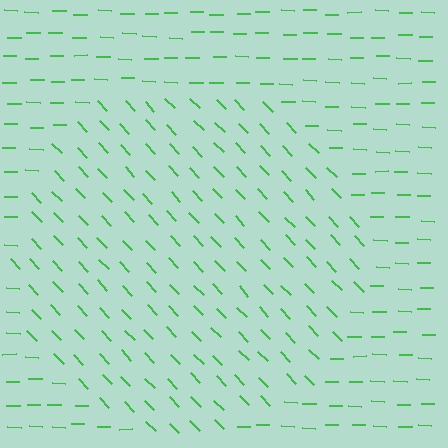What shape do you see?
I see a circle.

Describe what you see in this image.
The image is filled with small green line segments. A circle region in the image has lines oriented differently from the surrounding lines, creating a visible texture boundary.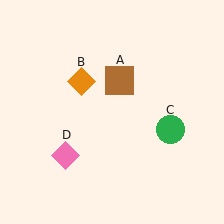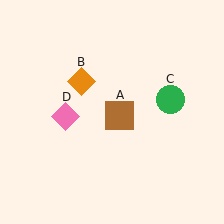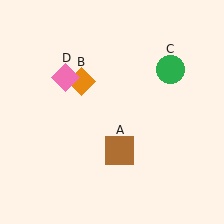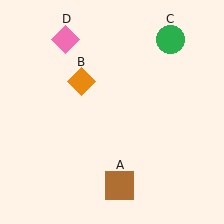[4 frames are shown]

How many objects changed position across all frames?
3 objects changed position: brown square (object A), green circle (object C), pink diamond (object D).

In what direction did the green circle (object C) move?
The green circle (object C) moved up.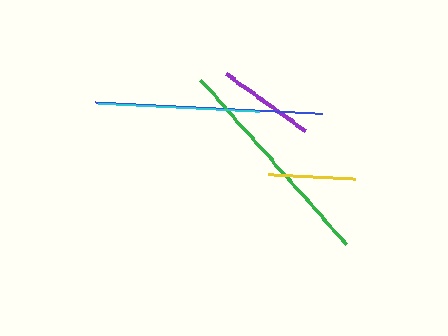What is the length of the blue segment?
The blue segment is approximately 227 pixels long.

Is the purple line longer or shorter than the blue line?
The blue line is longer than the purple line.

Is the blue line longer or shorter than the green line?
The blue line is longer than the green line.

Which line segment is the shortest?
The yellow line is the shortest at approximately 88 pixels.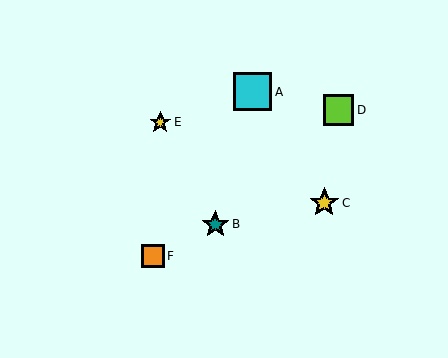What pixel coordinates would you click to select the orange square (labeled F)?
Click at (153, 256) to select the orange square F.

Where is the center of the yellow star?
The center of the yellow star is at (324, 203).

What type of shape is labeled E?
Shape E is a yellow star.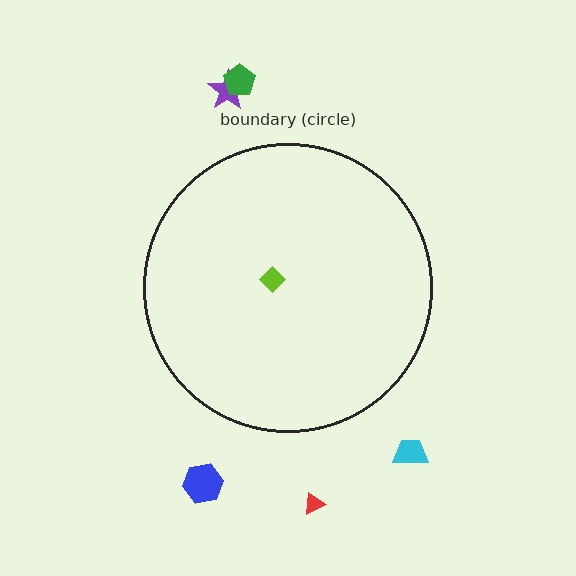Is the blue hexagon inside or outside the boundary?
Outside.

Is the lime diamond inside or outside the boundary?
Inside.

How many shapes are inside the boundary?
1 inside, 5 outside.